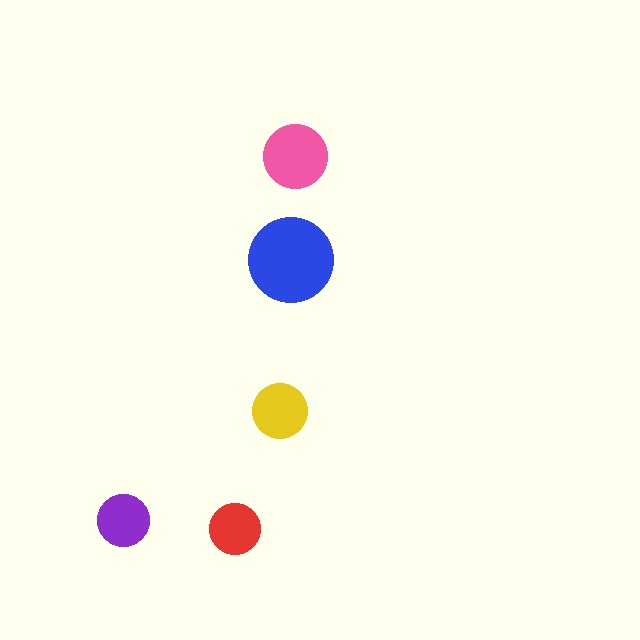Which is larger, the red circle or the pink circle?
The pink one.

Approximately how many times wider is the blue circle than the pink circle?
About 1.5 times wider.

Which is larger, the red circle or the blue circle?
The blue one.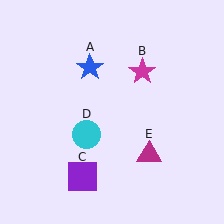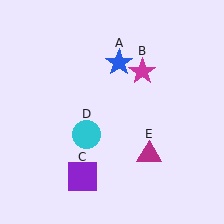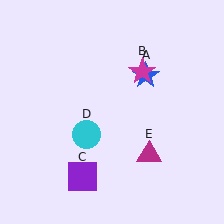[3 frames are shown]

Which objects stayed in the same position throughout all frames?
Magenta star (object B) and purple square (object C) and cyan circle (object D) and magenta triangle (object E) remained stationary.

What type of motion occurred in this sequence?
The blue star (object A) rotated clockwise around the center of the scene.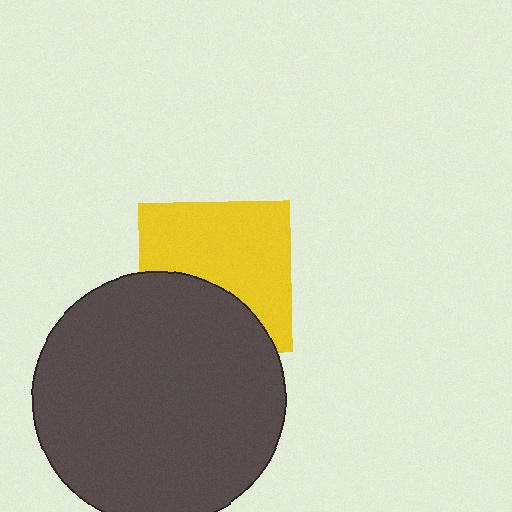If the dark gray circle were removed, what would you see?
You would see the complete yellow square.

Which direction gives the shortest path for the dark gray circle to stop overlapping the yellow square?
Moving down gives the shortest separation.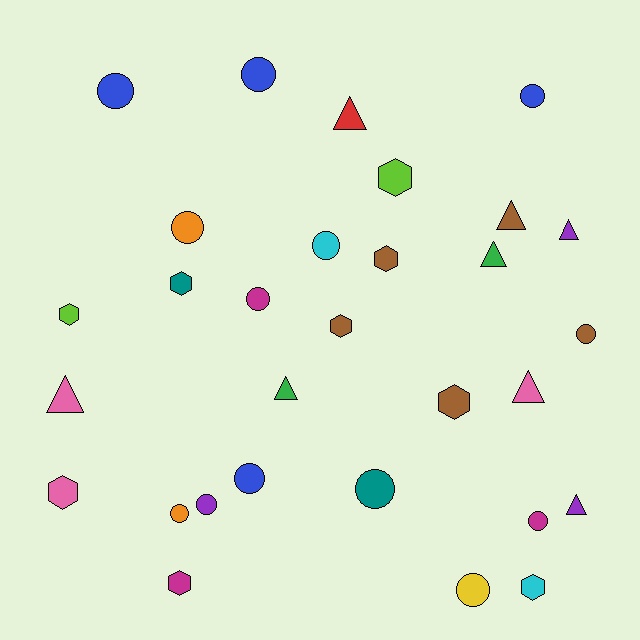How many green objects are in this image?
There are 2 green objects.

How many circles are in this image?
There are 13 circles.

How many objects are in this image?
There are 30 objects.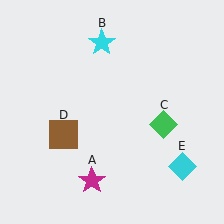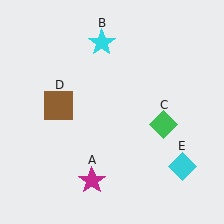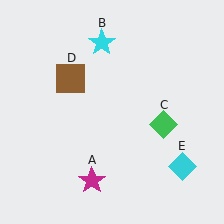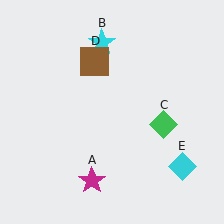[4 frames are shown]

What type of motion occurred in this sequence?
The brown square (object D) rotated clockwise around the center of the scene.